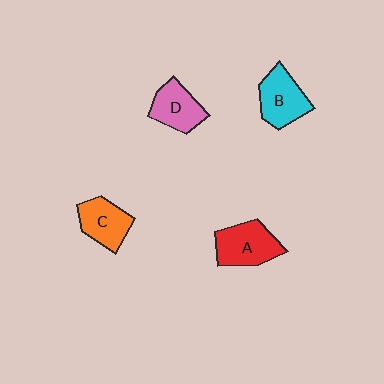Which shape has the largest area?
Shape A (red).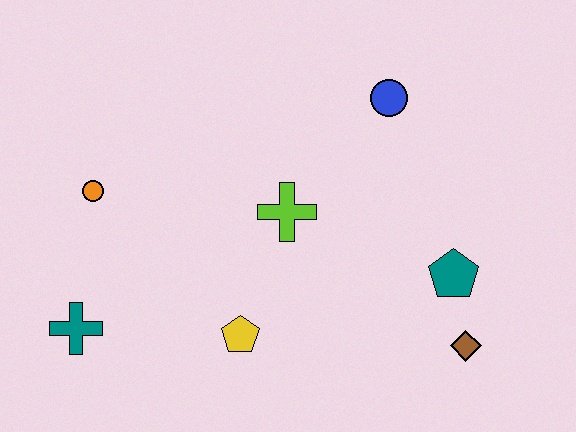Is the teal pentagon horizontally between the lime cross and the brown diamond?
Yes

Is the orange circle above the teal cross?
Yes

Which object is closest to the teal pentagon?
The brown diamond is closest to the teal pentagon.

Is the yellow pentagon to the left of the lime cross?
Yes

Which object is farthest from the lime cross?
The teal cross is farthest from the lime cross.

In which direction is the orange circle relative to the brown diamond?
The orange circle is to the left of the brown diamond.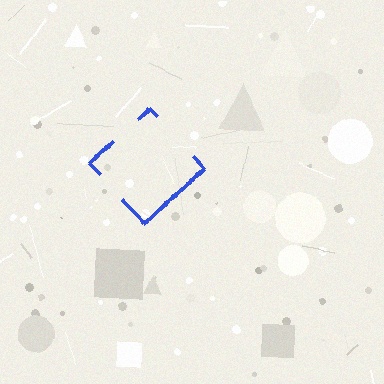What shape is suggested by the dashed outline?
The dashed outline suggests a diamond.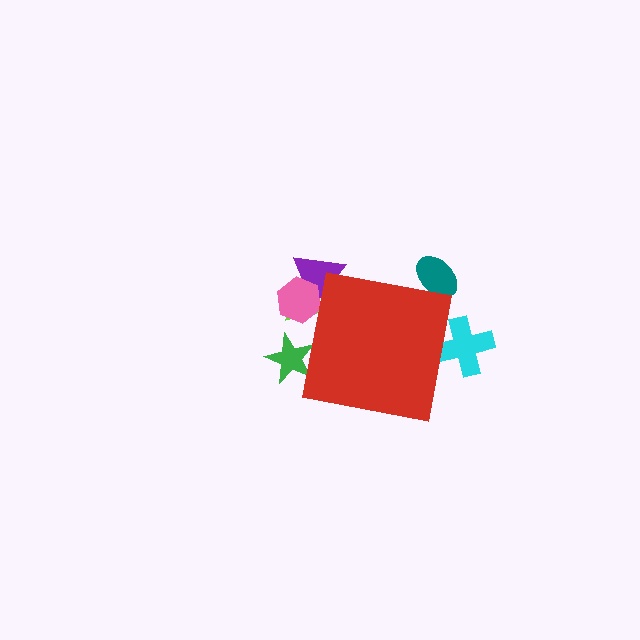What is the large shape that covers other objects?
A red square.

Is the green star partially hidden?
Yes, the green star is partially hidden behind the red square.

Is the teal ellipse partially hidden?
Yes, the teal ellipse is partially hidden behind the red square.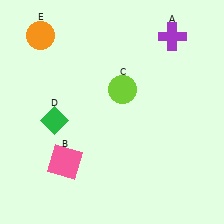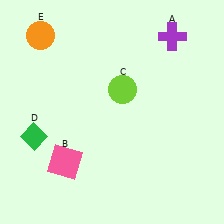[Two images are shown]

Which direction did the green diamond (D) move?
The green diamond (D) moved left.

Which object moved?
The green diamond (D) moved left.